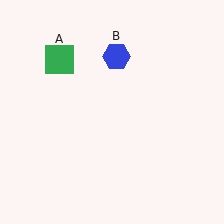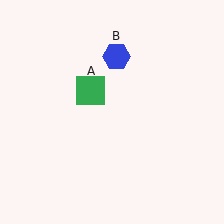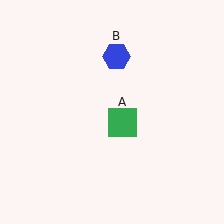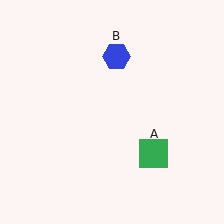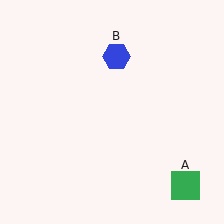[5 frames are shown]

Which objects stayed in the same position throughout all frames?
Blue hexagon (object B) remained stationary.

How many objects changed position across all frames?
1 object changed position: green square (object A).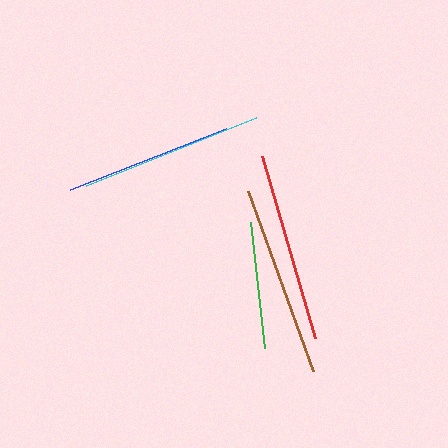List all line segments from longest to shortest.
From longest to shortest: brown, red, cyan, blue, green.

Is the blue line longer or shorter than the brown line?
The brown line is longer than the blue line.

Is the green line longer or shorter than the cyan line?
The cyan line is longer than the green line.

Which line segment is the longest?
The brown line is the longest at approximately 192 pixels.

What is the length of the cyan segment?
The cyan segment is approximately 183 pixels long.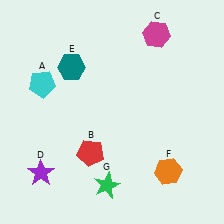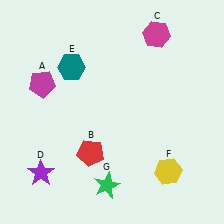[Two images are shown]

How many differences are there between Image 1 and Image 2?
There are 2 differences between the two images.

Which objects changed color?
A changed from cyan to magenta. F changed from orange to yellow.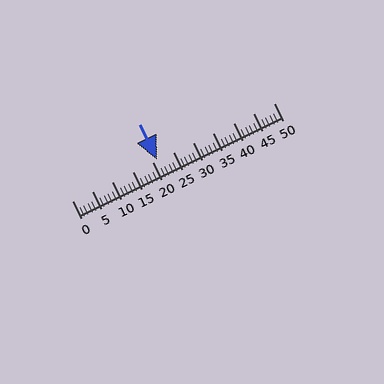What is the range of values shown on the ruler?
The ruler shows values from 0 to 50.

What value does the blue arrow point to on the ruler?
The blue arrow points to approximately 21.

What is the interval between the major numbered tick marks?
The major tick marks are spaced 5 units apart.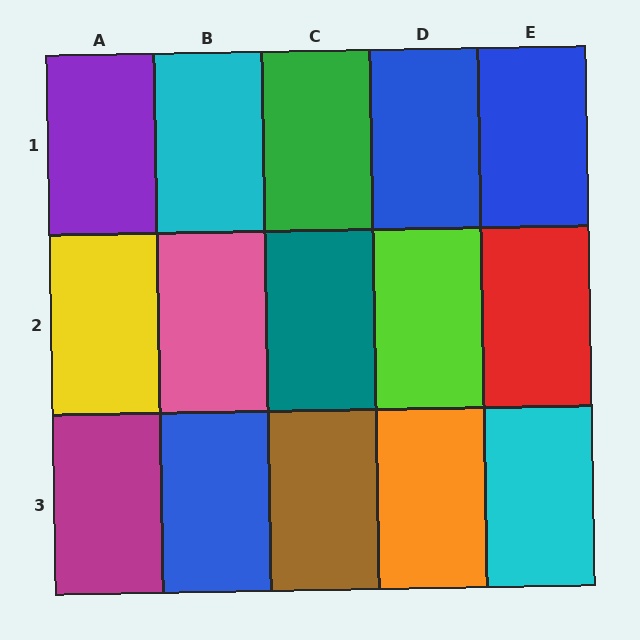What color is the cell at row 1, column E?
Blue.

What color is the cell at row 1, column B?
Cyan.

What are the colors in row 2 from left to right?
Yellow, pink, teal, lime, red.